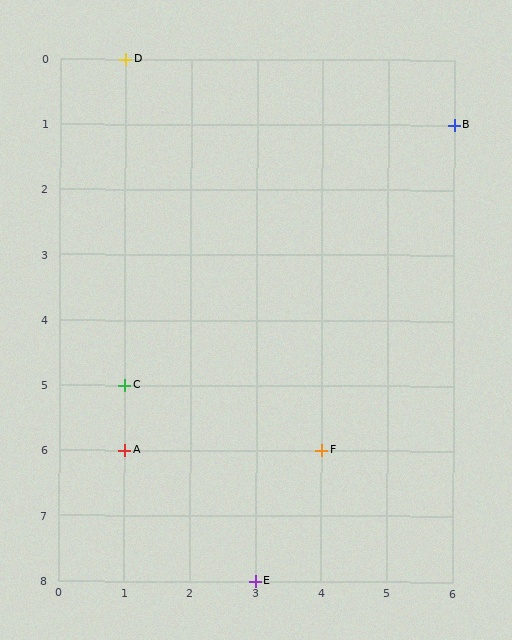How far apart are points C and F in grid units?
Points C and F are 3 columns and 1 row apart (about 3.2 grid units diagonally).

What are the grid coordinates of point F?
Point F is at grid coordinates (4, 6).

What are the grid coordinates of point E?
Point E is at grid coordinates (3, 8).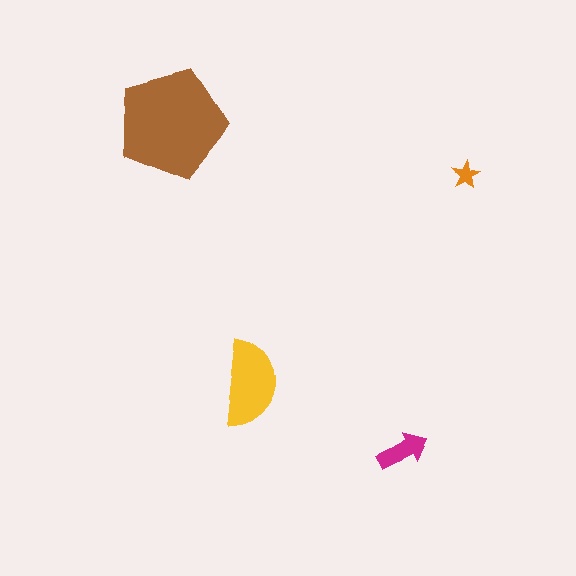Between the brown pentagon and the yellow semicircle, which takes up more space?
The brown pentagon.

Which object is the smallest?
The orange star.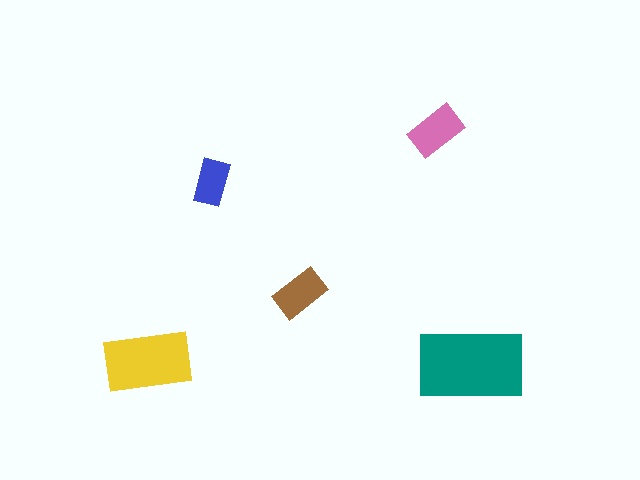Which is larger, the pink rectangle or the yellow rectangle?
The yellow one.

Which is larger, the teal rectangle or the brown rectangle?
The teal one.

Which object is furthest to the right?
The teal rectangle is rightmost.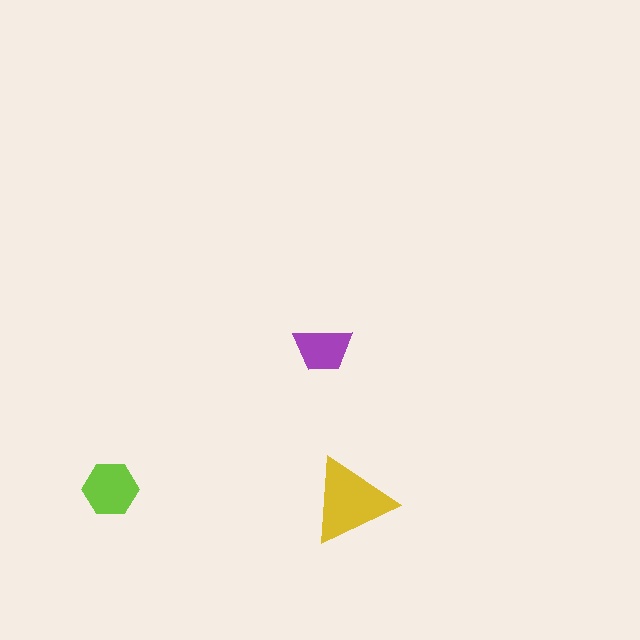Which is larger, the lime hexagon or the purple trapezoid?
The lime hexagon.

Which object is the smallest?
The purple trapezoid.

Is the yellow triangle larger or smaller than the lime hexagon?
Larger.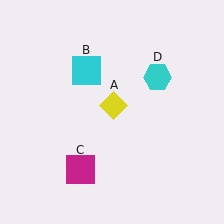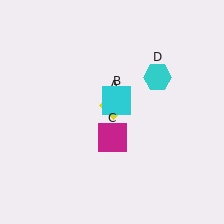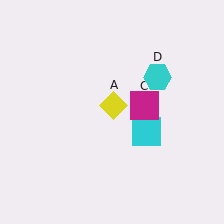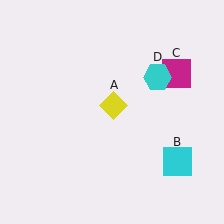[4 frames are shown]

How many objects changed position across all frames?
2 objects changed position: cyan square (object B), magenta square (object C).